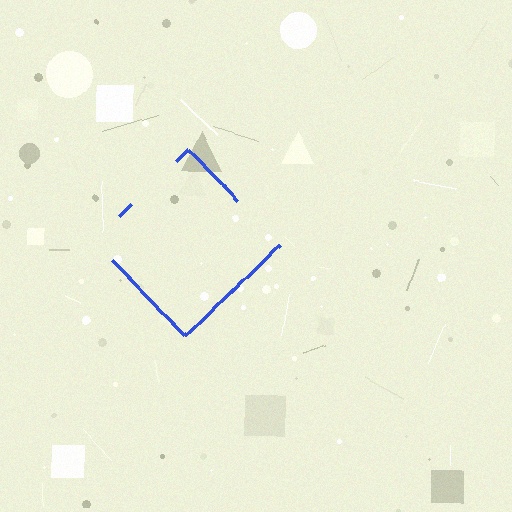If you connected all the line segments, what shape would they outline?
They would outline a diamond.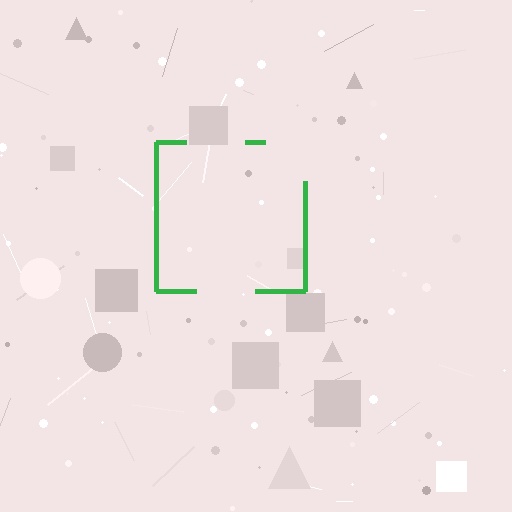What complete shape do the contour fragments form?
The contour fragments form a square.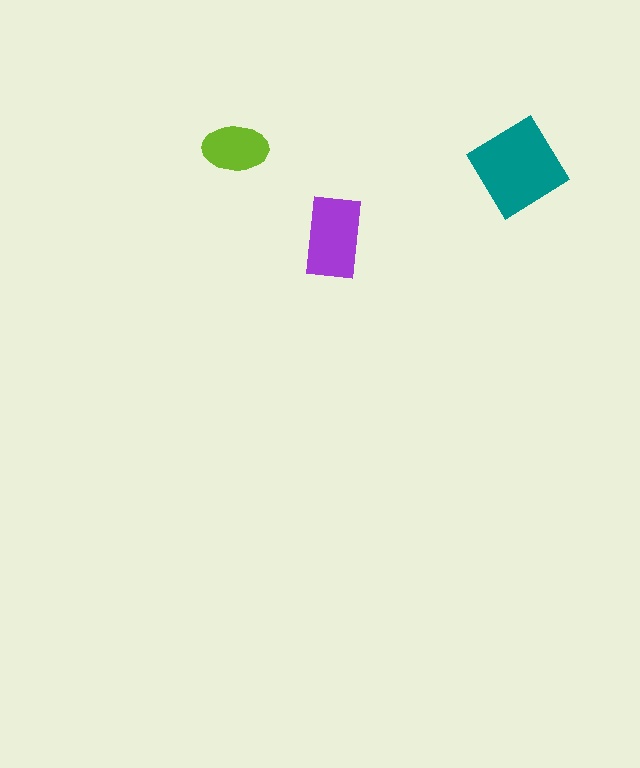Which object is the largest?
The teal diamond.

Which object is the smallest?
The lime ellipse.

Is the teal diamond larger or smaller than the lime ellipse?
Larger.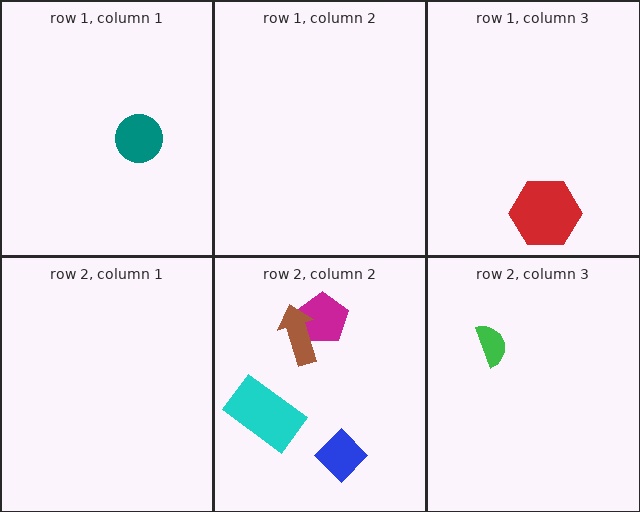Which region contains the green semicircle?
The row 2, column 3 region.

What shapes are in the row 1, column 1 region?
The teal circle.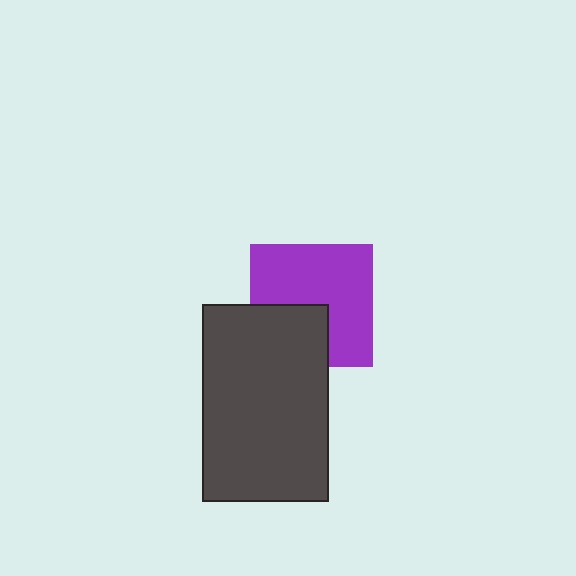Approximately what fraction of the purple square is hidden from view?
Roughly 33% of the purple square is hidden behind the dark gray rectangle.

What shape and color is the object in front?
The object in front is a dark gray rectangle.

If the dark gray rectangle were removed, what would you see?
You would see the complete purple square.